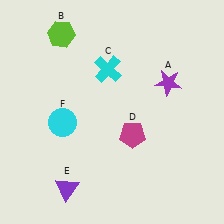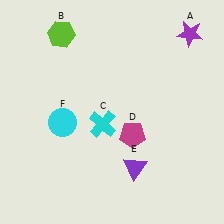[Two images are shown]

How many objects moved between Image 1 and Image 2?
3 objects moved between the two images.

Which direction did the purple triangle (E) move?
The purple triangle (E) moved right.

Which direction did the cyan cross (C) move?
The cyan cross (C) moved down.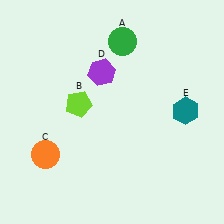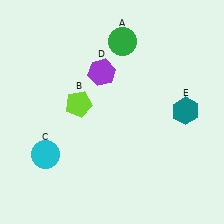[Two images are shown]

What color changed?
The circle (C) changed from orange in Image 1 to cyan in Image 2.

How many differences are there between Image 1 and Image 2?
There is 1 difference between the two images.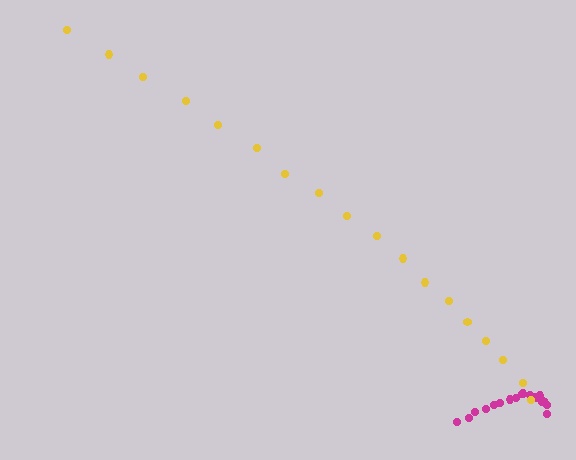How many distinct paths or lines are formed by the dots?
There are 2 distinct paths.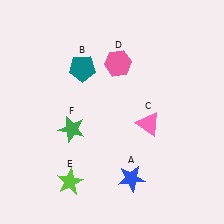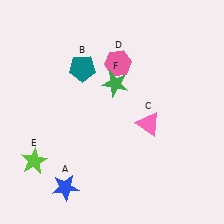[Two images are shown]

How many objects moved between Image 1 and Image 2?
3 objects moved between the two images.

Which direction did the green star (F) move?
The green star (F) moved up.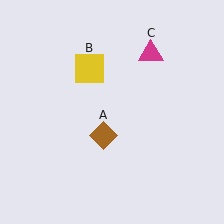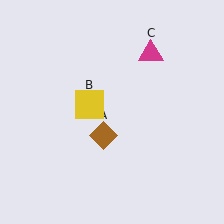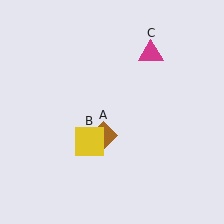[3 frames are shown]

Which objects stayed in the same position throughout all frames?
Brown diamond (object A) and magenta triangle (object C) remained stationary.